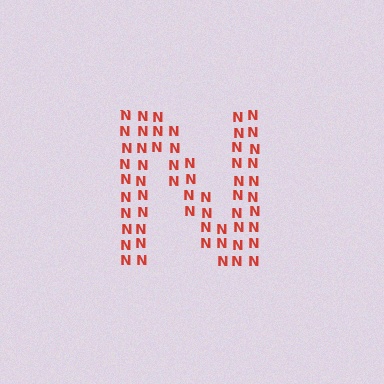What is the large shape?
The large shape is the letter N.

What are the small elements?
The small elements are letter N's.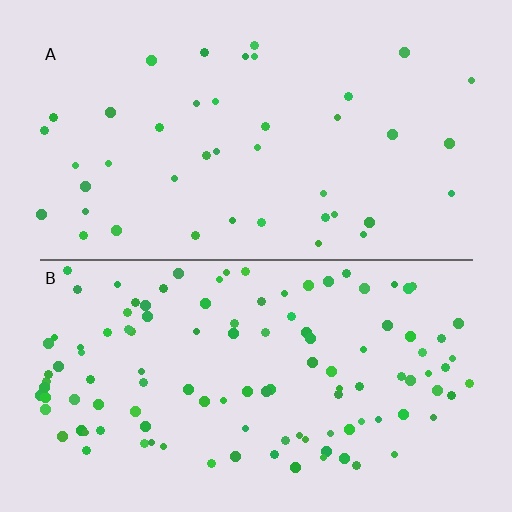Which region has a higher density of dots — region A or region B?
B (the bottom).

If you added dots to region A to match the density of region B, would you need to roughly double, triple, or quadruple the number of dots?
Approximately triple.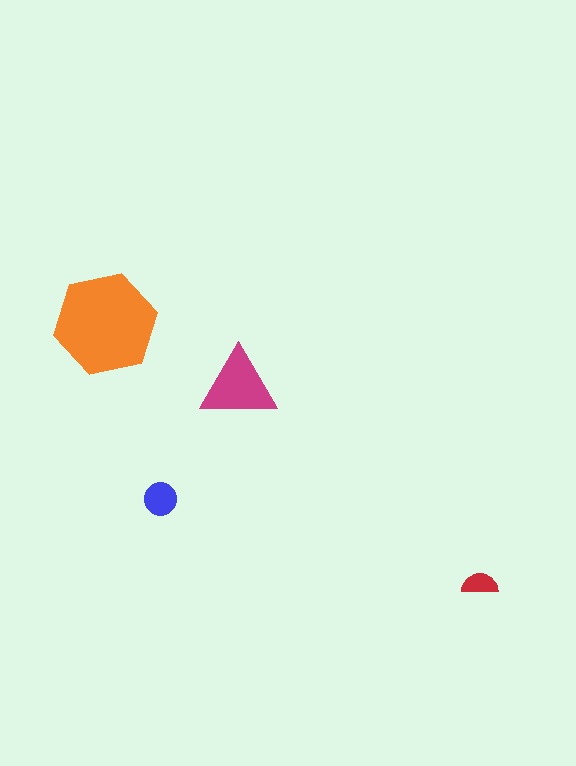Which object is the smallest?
The red semicircle.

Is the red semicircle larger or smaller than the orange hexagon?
Smaller.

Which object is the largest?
The orange hexagon.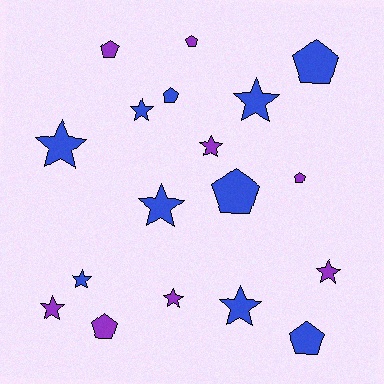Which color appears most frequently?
Blue, with 10 objects.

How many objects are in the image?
There are 18 objects.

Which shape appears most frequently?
Star, with 10 objects.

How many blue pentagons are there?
There are 4 blue pentagons.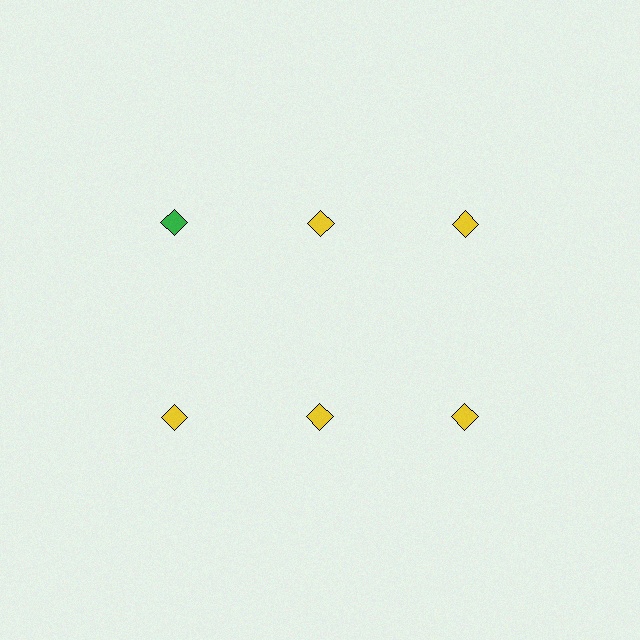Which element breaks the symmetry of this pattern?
The green diamond in the top row, leftmost column breaks the symmetry. All other shapes are yellow diamonds.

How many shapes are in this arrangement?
There are 6 shapes arranged in a grid pattern.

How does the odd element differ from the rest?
It has a different color: green instead of yellow.